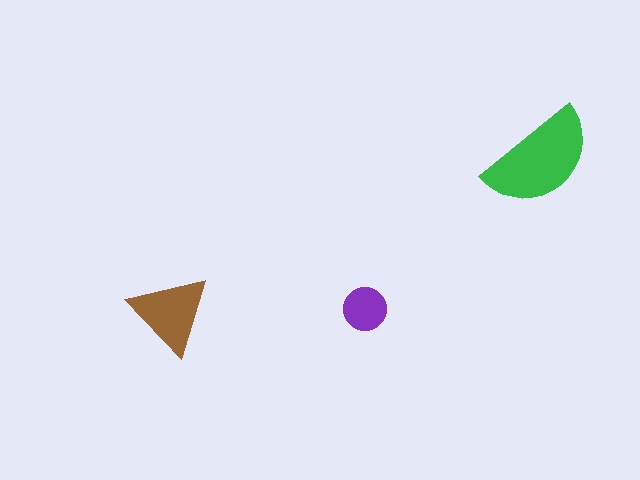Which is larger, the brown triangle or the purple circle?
The brown triangle.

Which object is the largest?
The green semicircle.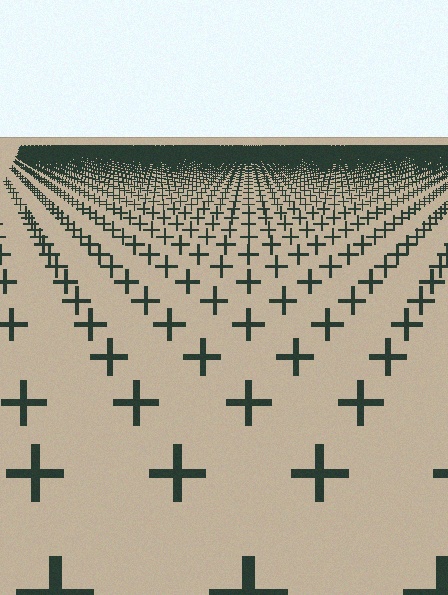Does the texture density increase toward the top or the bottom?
Density increases toward the top.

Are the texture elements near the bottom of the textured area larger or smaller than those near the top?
Larger. Near the bottom, elements are closer to the viewer and appear at a bigger on-screen size.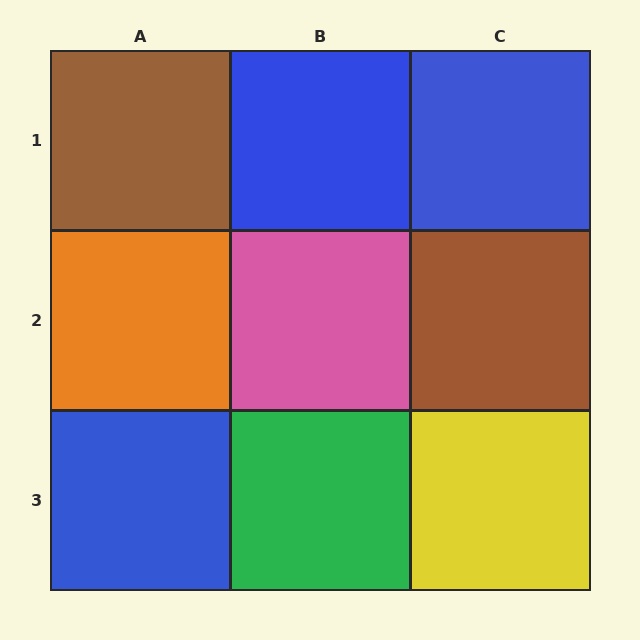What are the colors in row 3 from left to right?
Blue, green, yellow.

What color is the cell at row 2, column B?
Pink.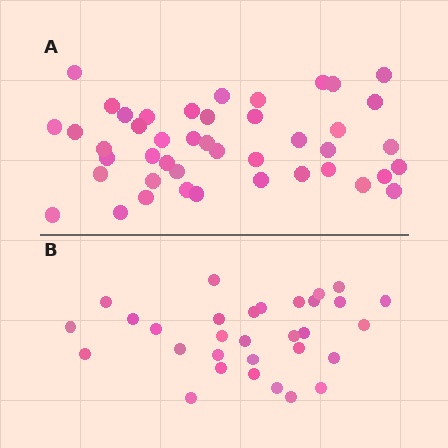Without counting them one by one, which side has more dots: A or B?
Region A (the top region) has more dots.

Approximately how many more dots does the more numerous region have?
Region A has approximately 15 more dots than region B.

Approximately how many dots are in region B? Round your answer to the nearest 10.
About 30 dots. (The exact count is 31, which rounds to 30.)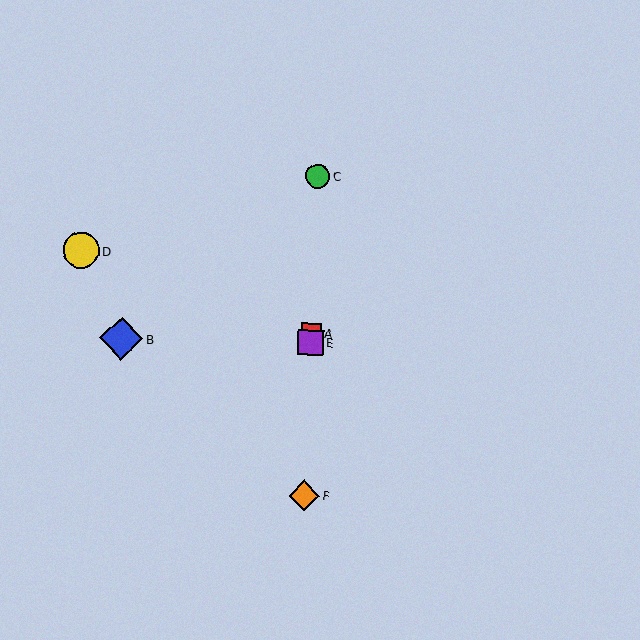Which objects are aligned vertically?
Objects A, C, E, F are aligned vertically.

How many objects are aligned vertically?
4 objects (A, C, E, F) are aligned vertically.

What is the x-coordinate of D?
Object D is at x≈81.